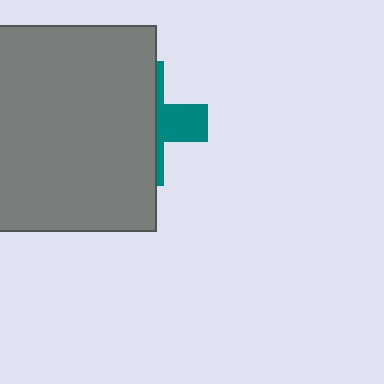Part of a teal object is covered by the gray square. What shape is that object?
It is a cross.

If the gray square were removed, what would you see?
You would see the complete teal cross.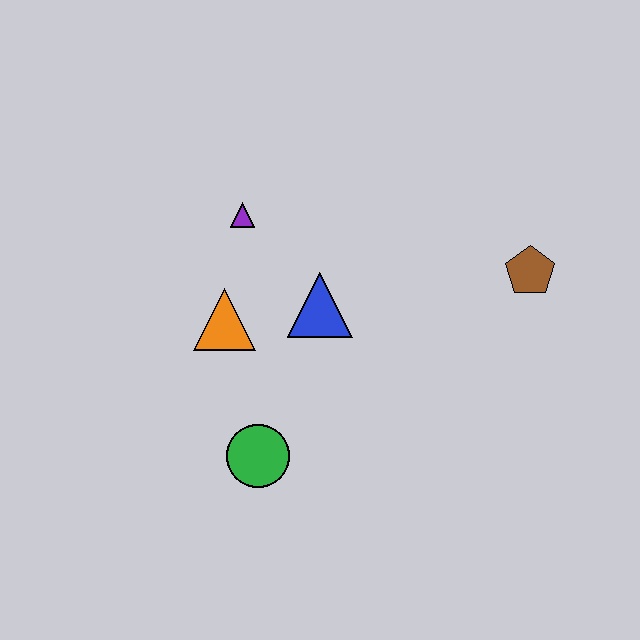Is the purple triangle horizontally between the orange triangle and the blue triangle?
Yes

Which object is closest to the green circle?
The orange triangle is closest to the green circle.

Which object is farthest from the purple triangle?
The brown pentagon is farthest from the purple triangle.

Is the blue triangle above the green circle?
Yes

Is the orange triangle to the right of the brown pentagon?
No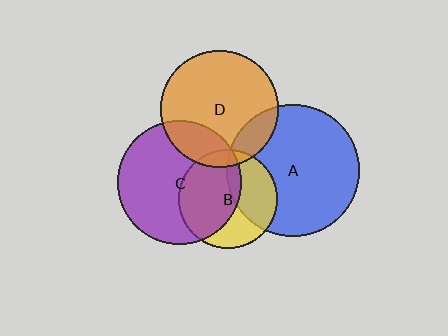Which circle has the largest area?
Circle A (blue).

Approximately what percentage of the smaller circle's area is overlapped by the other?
Approximately 35%.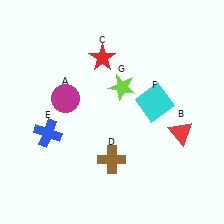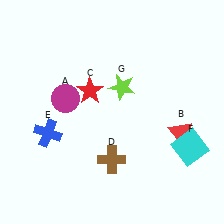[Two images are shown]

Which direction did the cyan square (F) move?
The cyan square (F) moved down.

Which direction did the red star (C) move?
The red star (C) moved down.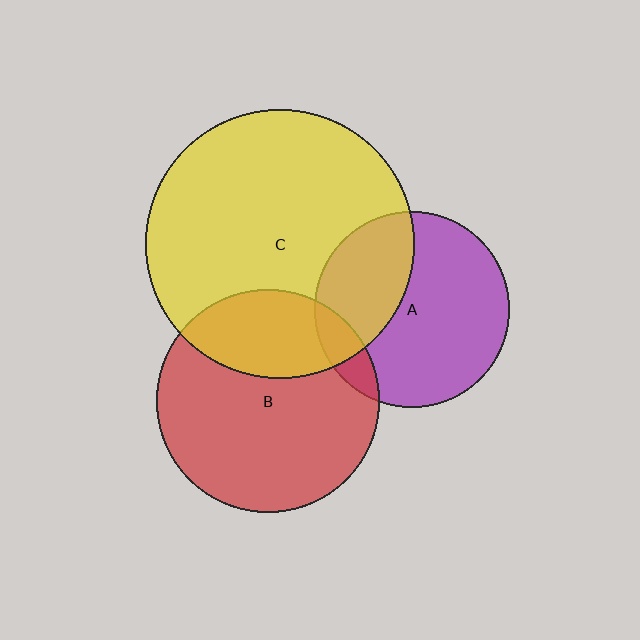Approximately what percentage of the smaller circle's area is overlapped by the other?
Approximately 35%.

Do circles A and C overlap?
Yes.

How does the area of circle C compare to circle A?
Approximately 1.9 times.